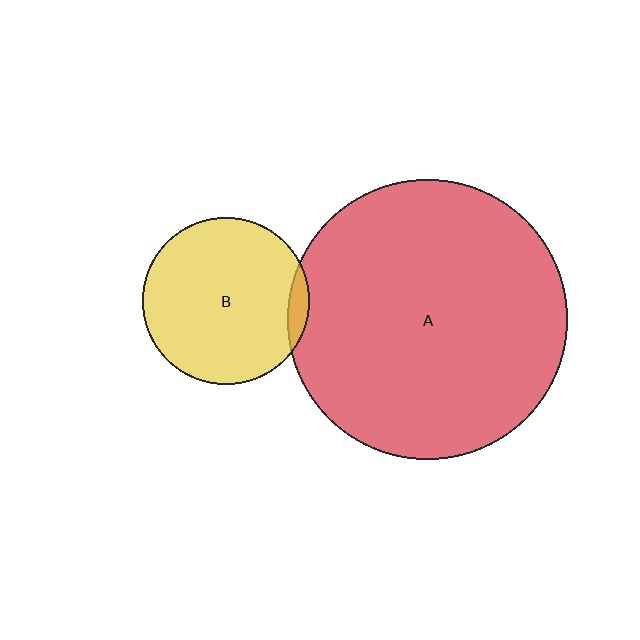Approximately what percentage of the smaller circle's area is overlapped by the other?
Approximately 5%.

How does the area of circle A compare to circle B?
Approximately 2.8 times.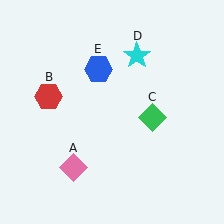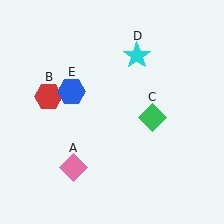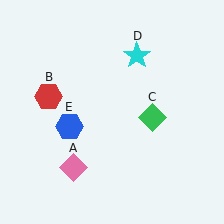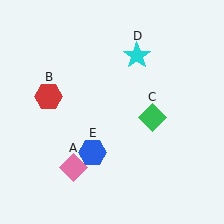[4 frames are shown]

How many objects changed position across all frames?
1 object changed position: blue hexagon (object E).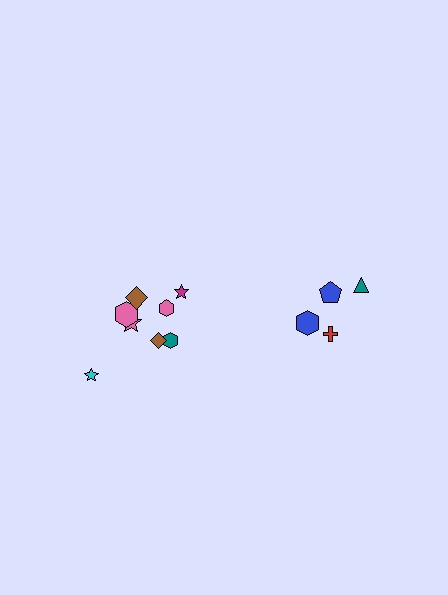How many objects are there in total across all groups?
There are 12 objects.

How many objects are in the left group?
There are 8 objects.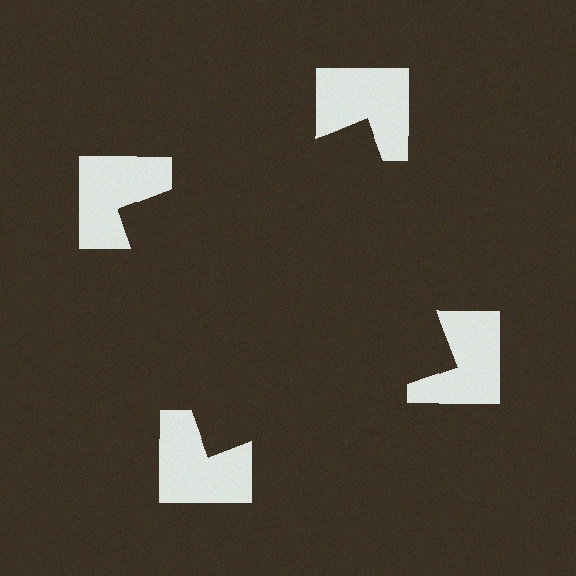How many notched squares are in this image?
There are 4 — one at each vertex of the illusory square.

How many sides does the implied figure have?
4 sides.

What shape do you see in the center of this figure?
An illusory square — its edges are inferred from the aligned wedge cuts in the notched squares, not physically drawn.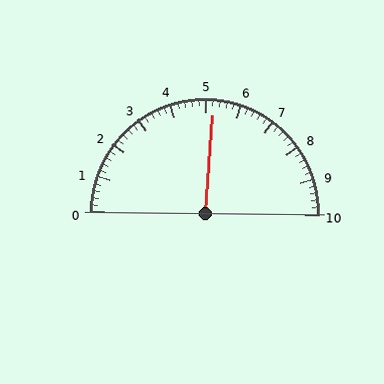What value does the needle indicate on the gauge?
The needle indicates approximately 5.2.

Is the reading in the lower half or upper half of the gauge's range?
The reading is in the upper half of the range (0 to 10).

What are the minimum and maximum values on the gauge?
The gauge ranges from 0 to 10.